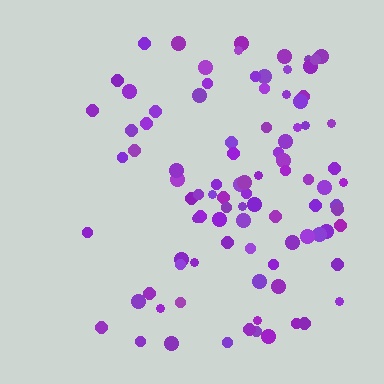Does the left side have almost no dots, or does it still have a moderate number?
Still a moderate number, just noticeably fewer than the right.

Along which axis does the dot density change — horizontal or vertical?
Horizontal.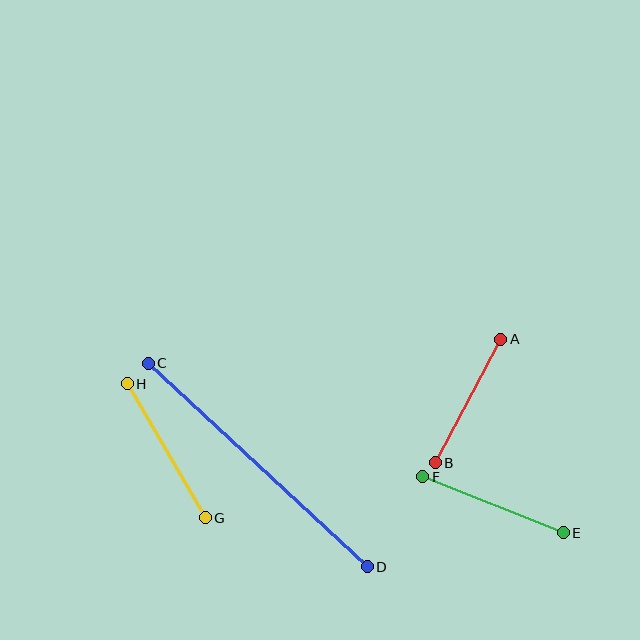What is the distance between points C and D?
The distance is approximately 299 pixels.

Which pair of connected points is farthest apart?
Points C and D are farthest apart.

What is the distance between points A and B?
The distance is approximately 140 pixels.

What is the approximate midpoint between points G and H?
The midpoint is at approximately (166, 451) pixels.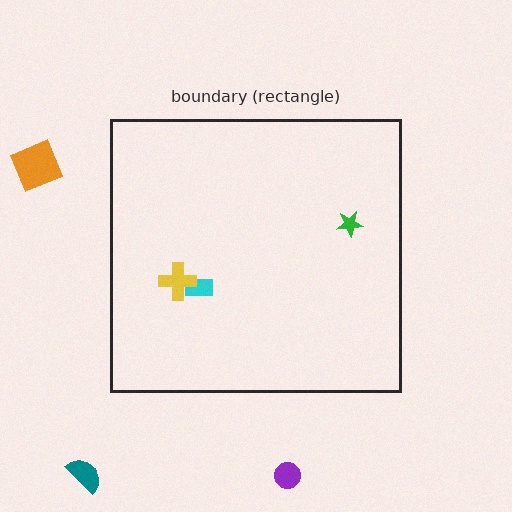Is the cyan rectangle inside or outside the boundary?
Inside.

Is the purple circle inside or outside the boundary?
Outside.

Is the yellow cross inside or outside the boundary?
Inside.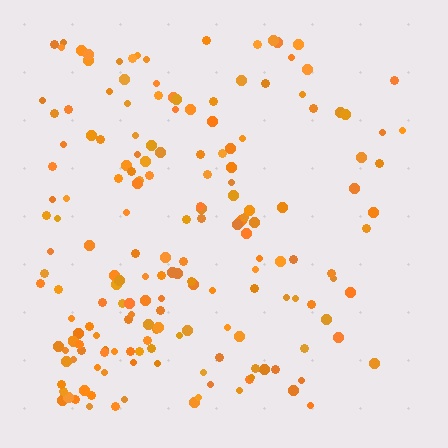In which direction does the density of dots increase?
From right to left, with the left side densest.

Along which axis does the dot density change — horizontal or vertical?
Horizontal.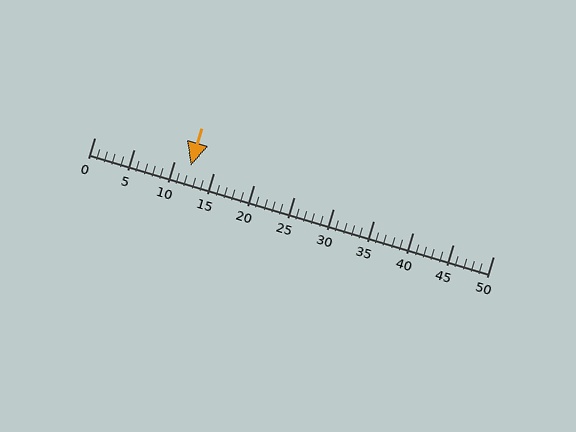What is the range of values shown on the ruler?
The ruler shows values from 0 to 50.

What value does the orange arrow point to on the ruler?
The orange arrow points to approximately 12.